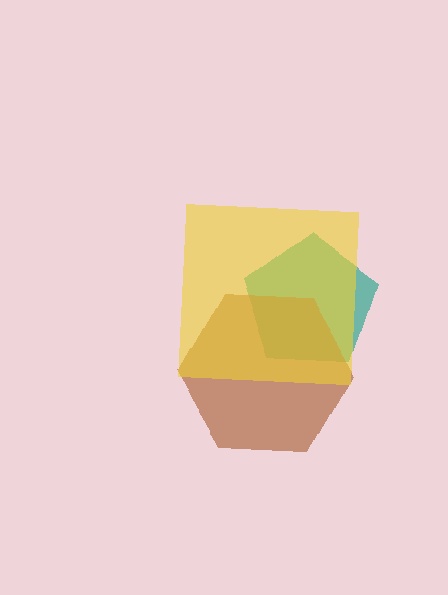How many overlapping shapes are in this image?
There are 3 overlapping shapes in the image.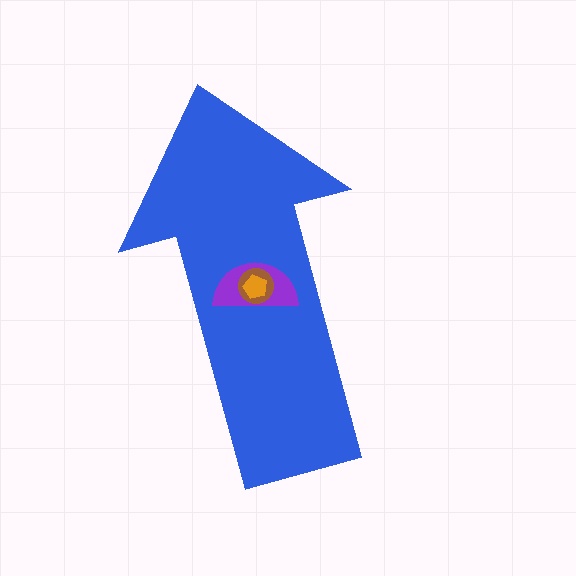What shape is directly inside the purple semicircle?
The brown circle.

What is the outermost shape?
The blue arrow.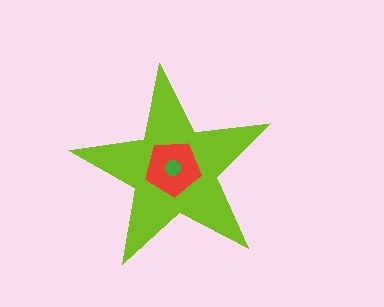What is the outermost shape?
The lime star.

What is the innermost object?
The green circle.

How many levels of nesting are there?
3.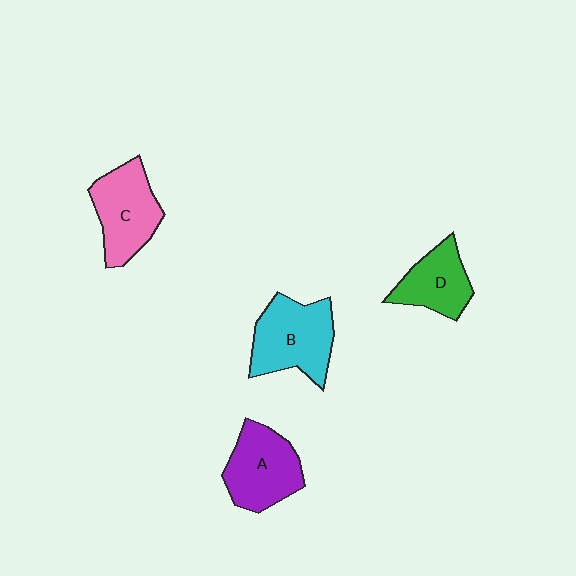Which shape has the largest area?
Shape B (cyan).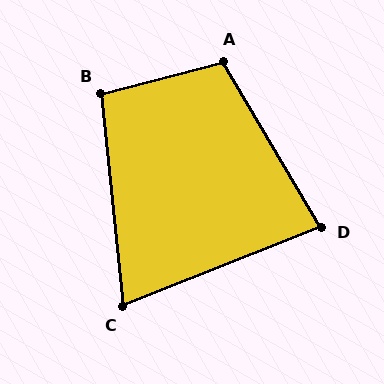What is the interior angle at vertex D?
Approximately 81 degrees (acute).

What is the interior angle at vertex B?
Approximately 99 degrees (obtuse).